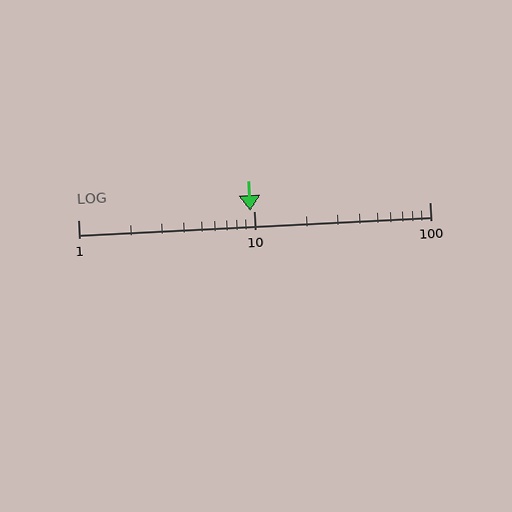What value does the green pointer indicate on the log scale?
The pointer indicates approximately 9.5.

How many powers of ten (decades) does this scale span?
The scale spans 2 decades, from 1 to 100.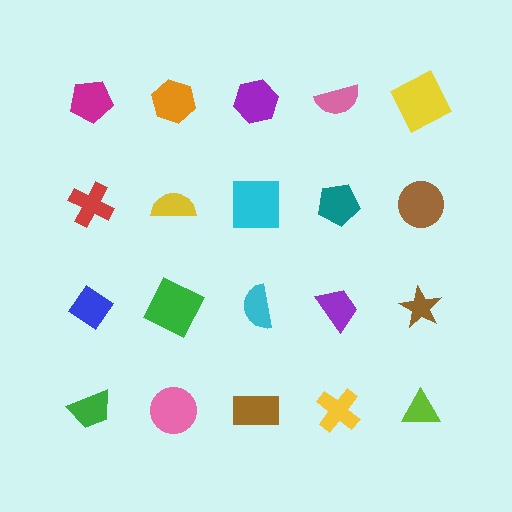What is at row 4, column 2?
A pink circle.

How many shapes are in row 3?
5 shapes.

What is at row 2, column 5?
A brown circle.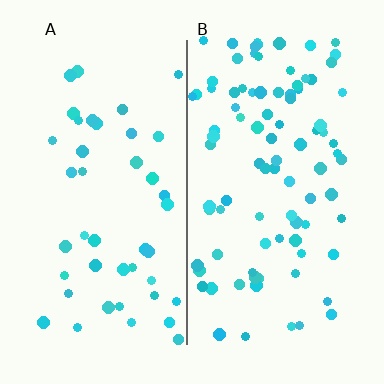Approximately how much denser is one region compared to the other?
Approximately 2.0× — region B over region A.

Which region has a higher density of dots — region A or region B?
B (the right).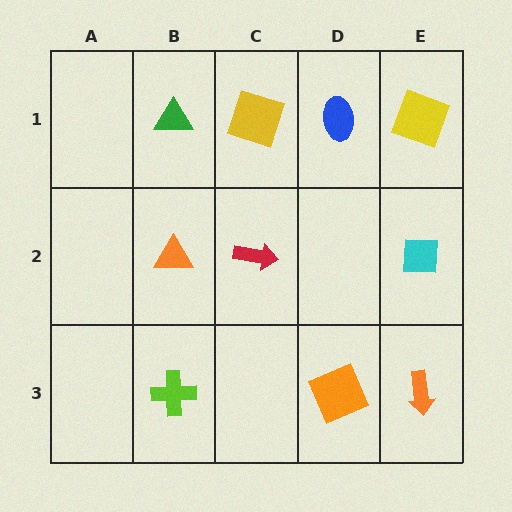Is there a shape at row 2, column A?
No, that cell is empty.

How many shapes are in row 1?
4 shapes.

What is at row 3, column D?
An orange square.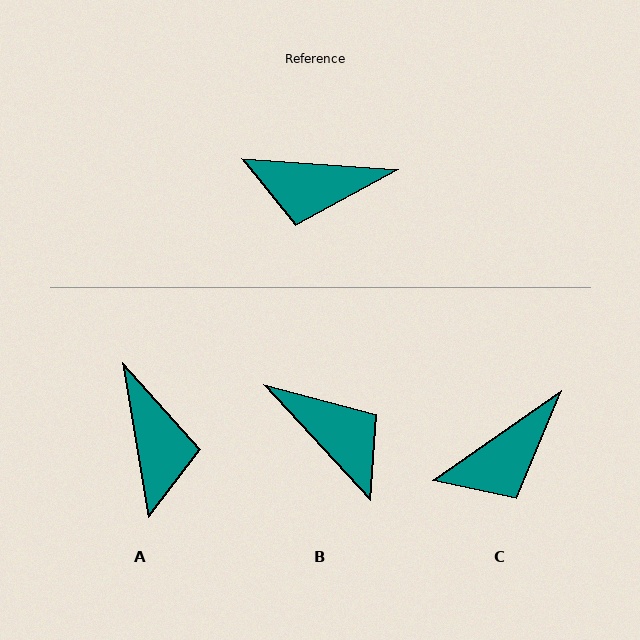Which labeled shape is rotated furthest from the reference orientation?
B, about 137 degrees away.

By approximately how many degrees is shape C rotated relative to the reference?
Approximately 39 degrees counter-clockwise.